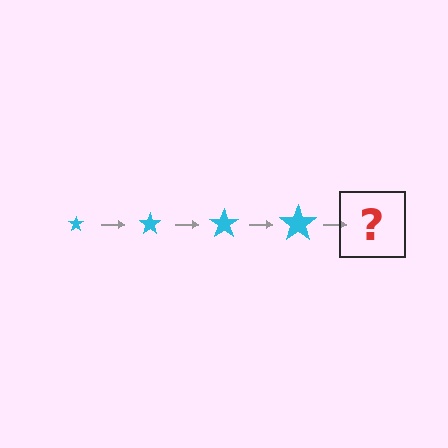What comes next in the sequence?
The next element should be a cyan star, larger than the previous one.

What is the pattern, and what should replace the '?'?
The pattern is that the star gets progressively larger each step. The '?' should be a cyan star, larger than the previous one.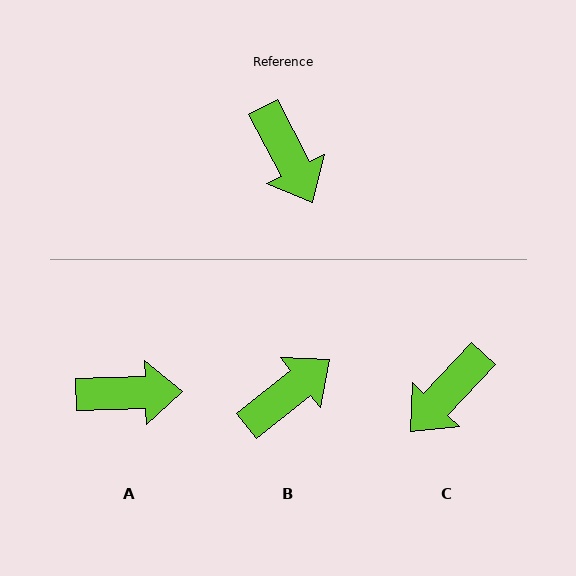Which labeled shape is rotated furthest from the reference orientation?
B, about 101 degrees away.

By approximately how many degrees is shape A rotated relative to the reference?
Approximately 64 degrees counter-clockwise.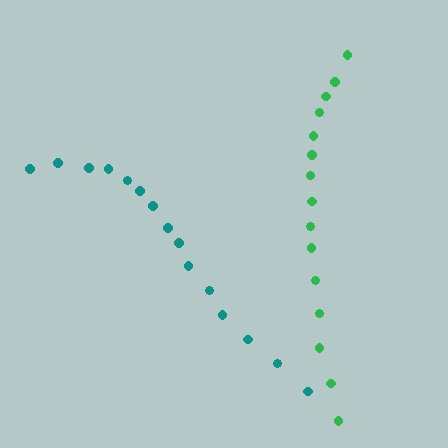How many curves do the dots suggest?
There are 2 distinct paths.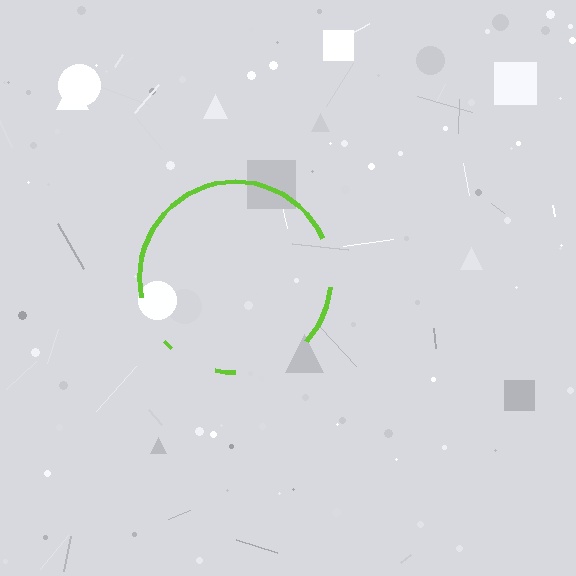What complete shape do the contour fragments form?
The contour fragments form a circle.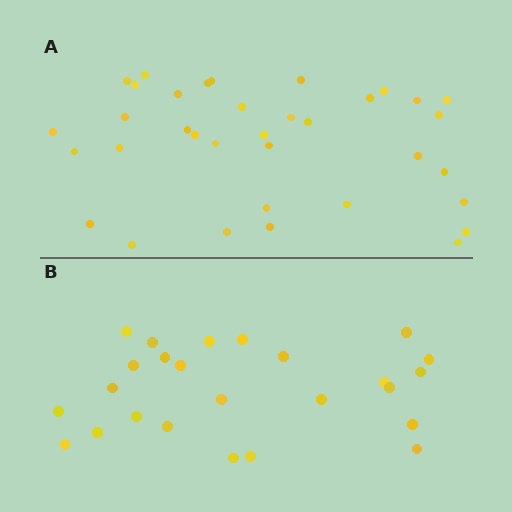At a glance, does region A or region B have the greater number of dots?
Region A (the top region) has more dots.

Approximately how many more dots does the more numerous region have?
Region A has roughly 10 or so more dots than region B.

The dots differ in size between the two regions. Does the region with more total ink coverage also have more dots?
No. Region B has more total ink coverage because its dots are larger, but region A actually contains more individual dots. Total area can be misleading — the number of items is what matters here.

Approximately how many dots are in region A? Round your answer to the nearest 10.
About 40 dots. (The exact count is 35, which rounds to 40.)